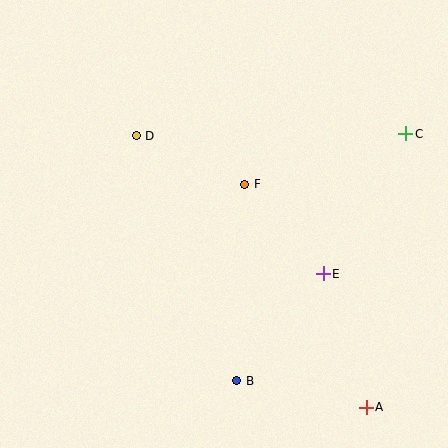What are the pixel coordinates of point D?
Point D is at (136, 136).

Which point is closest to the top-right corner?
Point C is closest to the top-right corner.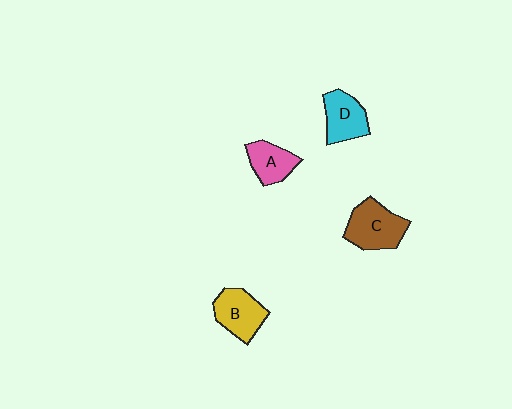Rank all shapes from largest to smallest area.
From largest to smallest: C (brown), B (yellow), D (cyan), A (pink).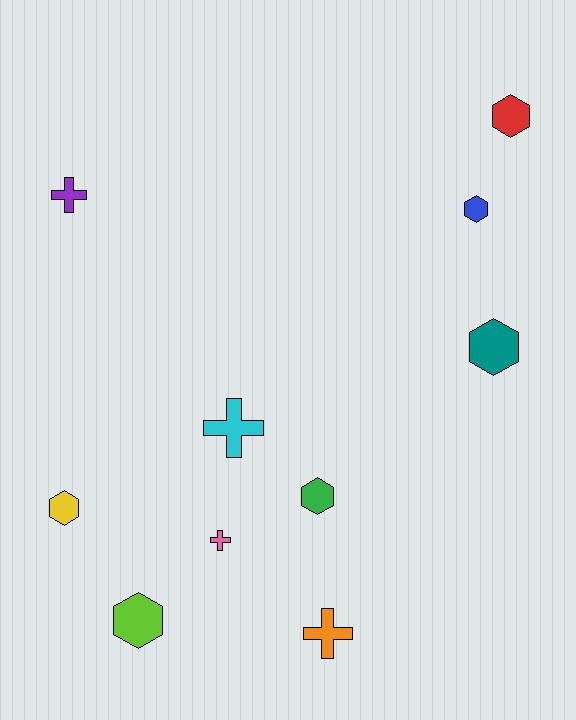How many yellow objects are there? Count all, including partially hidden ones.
There is 1 yellow object.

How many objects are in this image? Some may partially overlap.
There are 10 objects.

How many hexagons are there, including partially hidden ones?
There are 6 hexagons.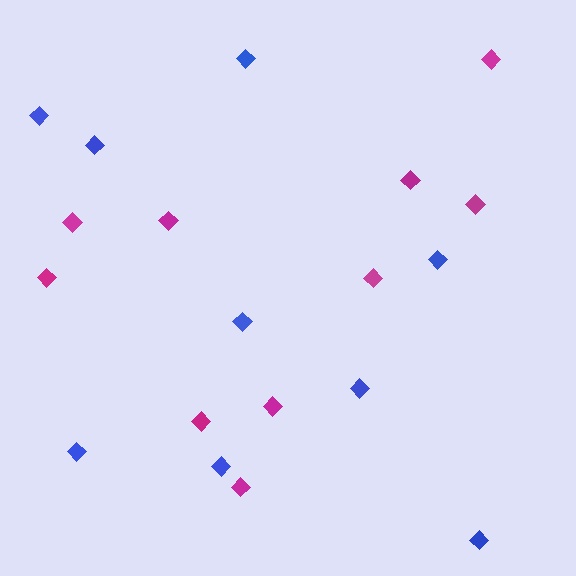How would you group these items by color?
There are 2 groups: one group of blue diamonds (9) and one group of magenta diamonds (10).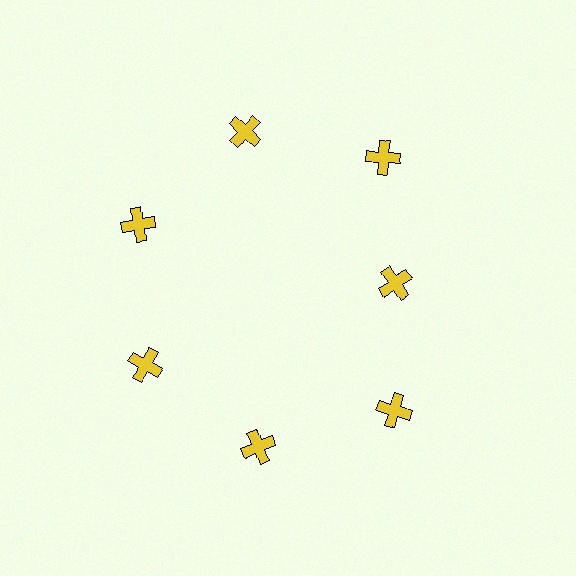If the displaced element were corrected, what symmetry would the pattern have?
It would have 7-fold rotational symmetry — the pattern would map onto itself every 51 degrees.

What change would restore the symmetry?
The symmetry would be restored by moving it outward, back onto the ring so that all 7 crosses sit at equal angles and equal distance from the center.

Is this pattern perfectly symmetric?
No. The 7 yellow crosses are arranged in a ring, but one element near the 3 o'clock position is pulled inward toward the center, breaking the 7-fold rotational symmetry.